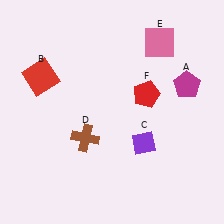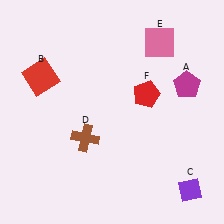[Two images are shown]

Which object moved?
The purple diamond (C) moved down.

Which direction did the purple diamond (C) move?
The purple diamond (C) moved down.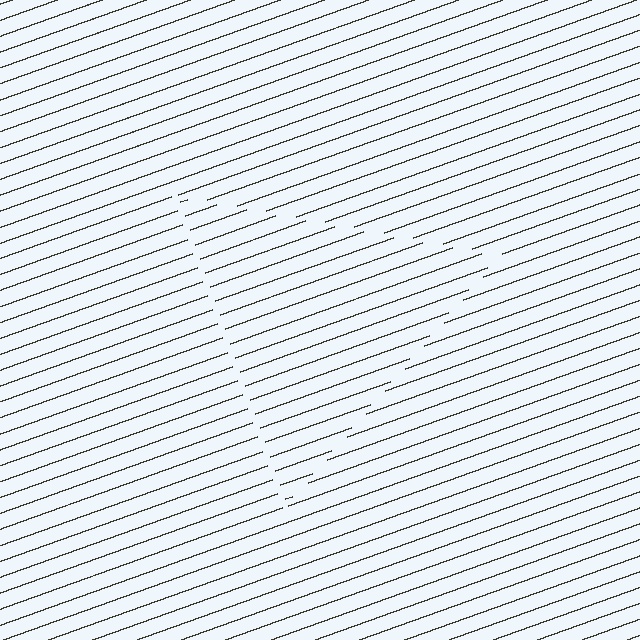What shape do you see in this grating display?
An illusory triangle. The interior of the shape contains the same grating, shifted by half a period — the contour is defined by the phase discontinuity where line-ends from the inner and outer gratings abut.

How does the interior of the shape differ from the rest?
The interior of the shape contains the same grating, shifted by half a period — the contour is defined by the phase discontinuity where line-ends from the inner and outer gratings abut.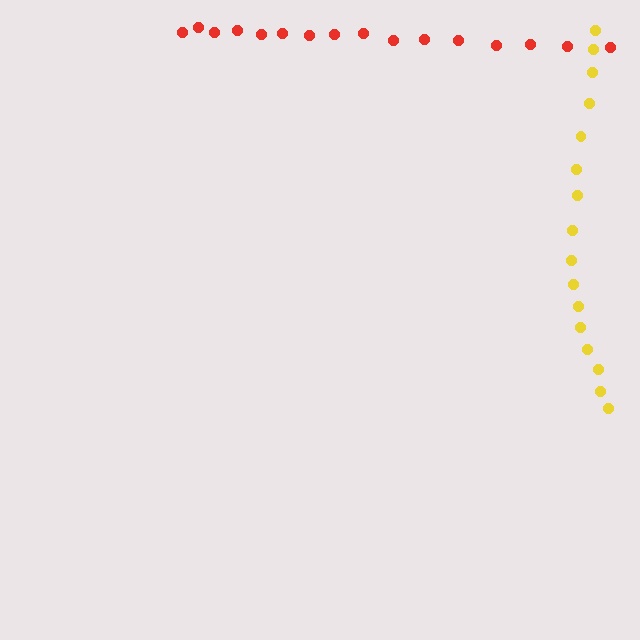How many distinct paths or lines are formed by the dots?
There are 2 distinct paths.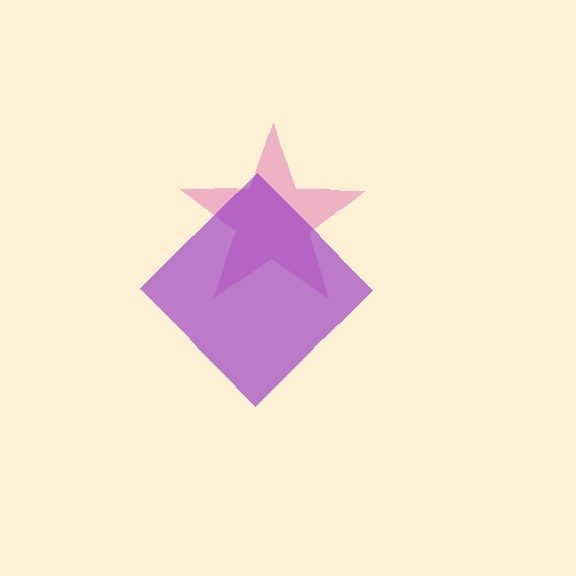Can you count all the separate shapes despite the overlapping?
Yes, there are 2 separate shapes.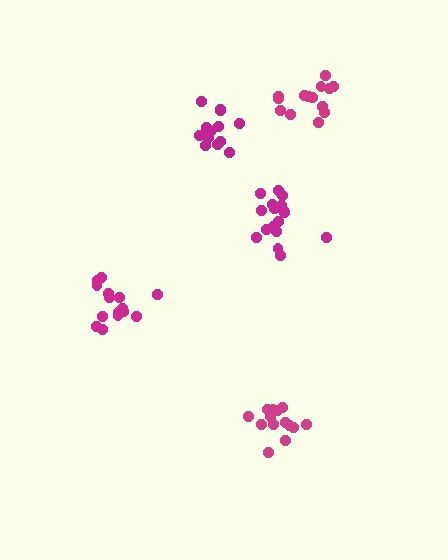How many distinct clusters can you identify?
There are 5 distinct clusters.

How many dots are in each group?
Group 1: 15 dots, Group 2: 14 dots, Group 3: 17 dots, Group 4: 14 dots, Group 5: 13 dots (73 total).